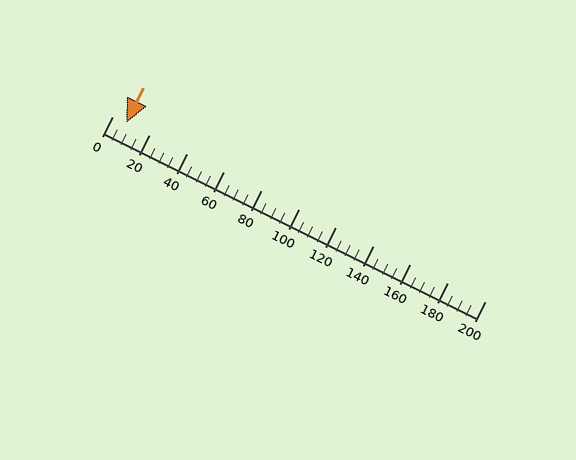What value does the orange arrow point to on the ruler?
The orange arrow points to approximately 8.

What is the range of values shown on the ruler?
The ruler shows values from 0 to 200.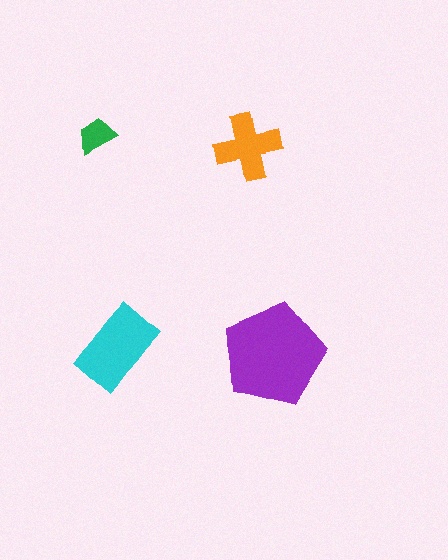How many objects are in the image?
There are 4 objects in the image.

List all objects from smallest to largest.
The green trapezoid, the orange cross, the cyan rectangle, the purple pentagon.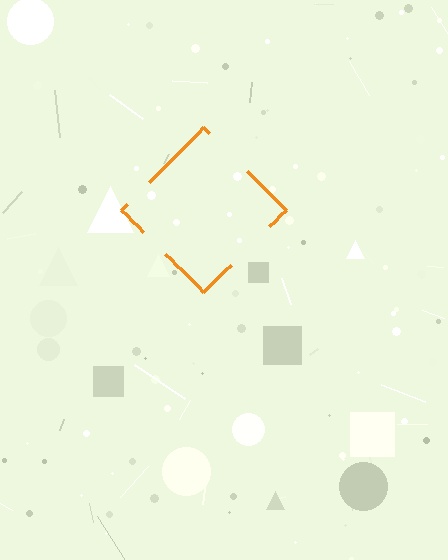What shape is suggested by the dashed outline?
The dashed outline suggests a diamond.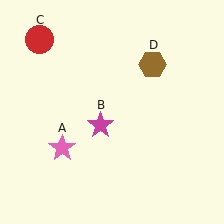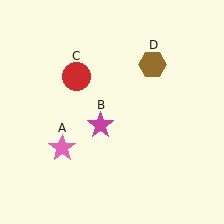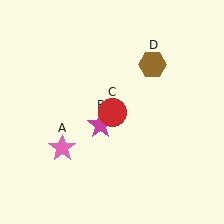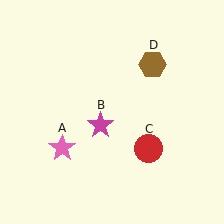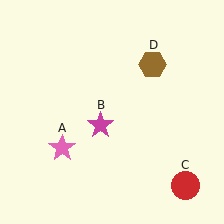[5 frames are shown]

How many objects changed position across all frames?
1 object changed position: red circle (object C).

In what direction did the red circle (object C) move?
The red circle (object C) moved down and to the right.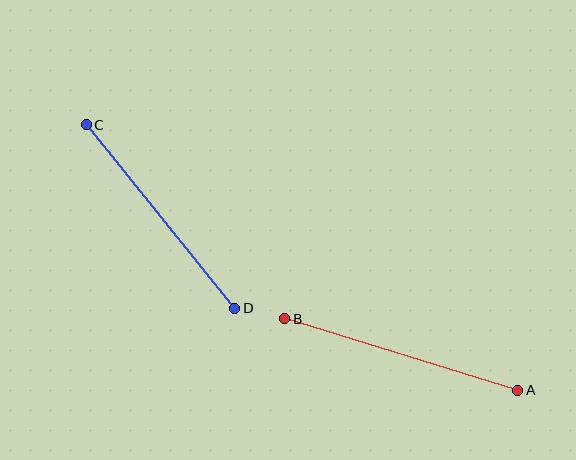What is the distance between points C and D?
The distance is approximately 236 pixels.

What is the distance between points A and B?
The distance is approximately 244 pixels.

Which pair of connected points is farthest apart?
Points A and B are farthest apart.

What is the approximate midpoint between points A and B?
The midpoint is at approximately (401, 354) pixels.